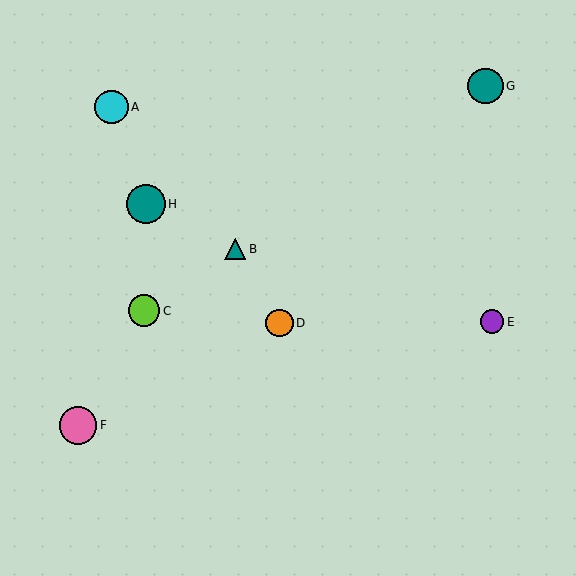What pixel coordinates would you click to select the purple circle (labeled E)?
Click at (492, 322) to select the purple circle E.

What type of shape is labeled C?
Shape C is a lime circle.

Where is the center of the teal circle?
The center of the teal circle is at (485, 86).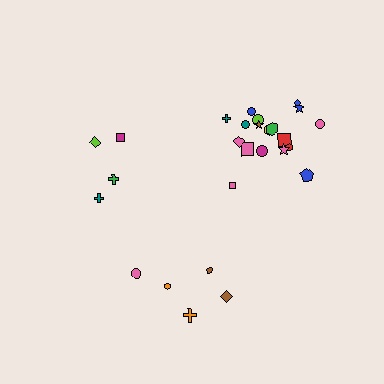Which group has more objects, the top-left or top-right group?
The top-right group.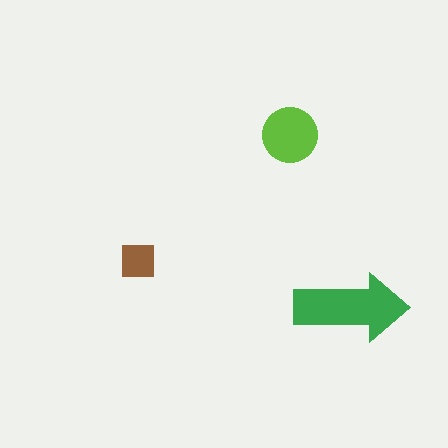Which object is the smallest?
The brown square.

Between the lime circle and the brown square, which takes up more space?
The lime circle.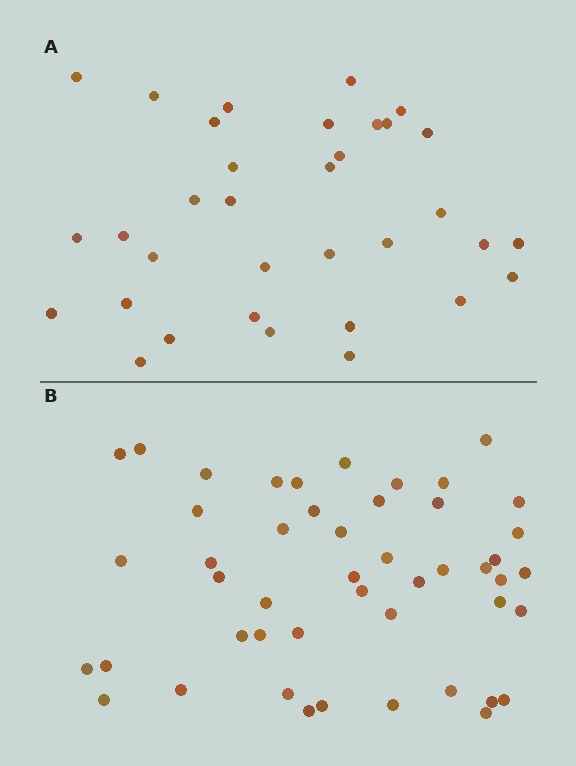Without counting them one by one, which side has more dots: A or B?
Region B (the bottom region) has more dots.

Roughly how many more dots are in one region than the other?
Region B has approximately 15 more dots than region A.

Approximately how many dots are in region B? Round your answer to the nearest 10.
About 50 dots. (The exact count is 48, which rounds to 50.)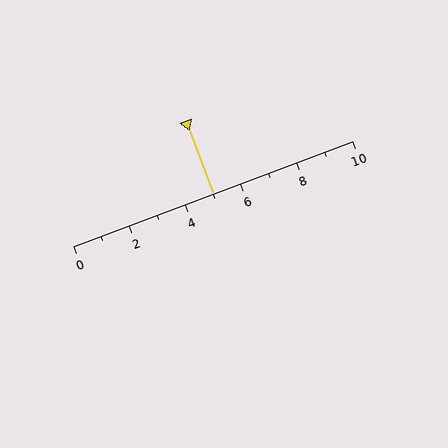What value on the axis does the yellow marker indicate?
The marker indicates approximately 5.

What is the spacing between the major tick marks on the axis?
The major ticks are spaced 2 apart.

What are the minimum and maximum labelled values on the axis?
The axis runs from 0 to 10.